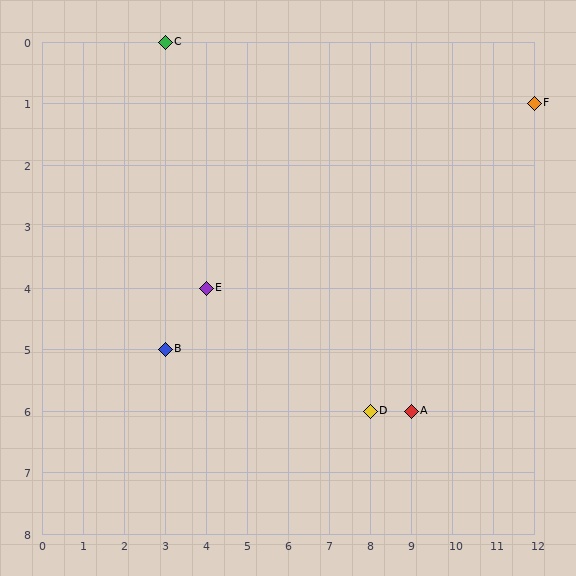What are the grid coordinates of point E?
Point E is at grid coordinates (4, 4).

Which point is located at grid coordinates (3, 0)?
Point C is at (3, 0).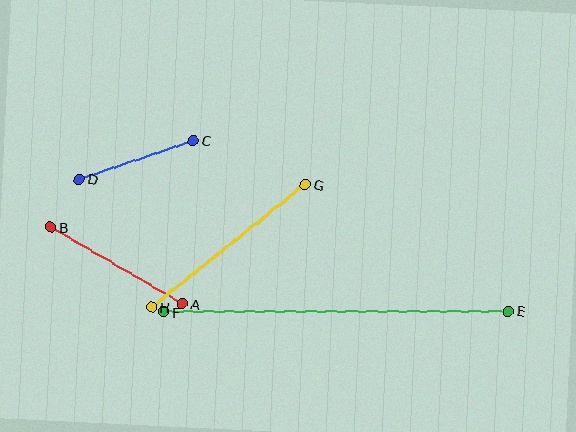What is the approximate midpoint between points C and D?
The midpoint is at approximately (136, 160) pixels.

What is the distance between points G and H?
The distance is approximately 197 pixels.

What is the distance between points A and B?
The distance is approximately 152 pixels.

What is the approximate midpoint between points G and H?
The midpoint is at approximately (228, 246) pixels.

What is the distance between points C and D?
The distance is approximately 120 pixels.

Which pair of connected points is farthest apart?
Points E and F are farthest apart.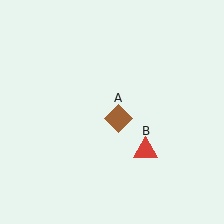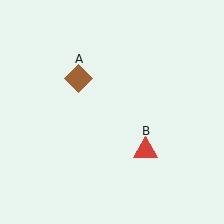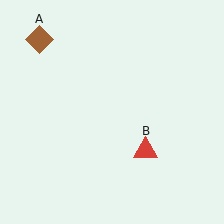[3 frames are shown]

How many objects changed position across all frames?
1 object changed position: brown diamond (object A).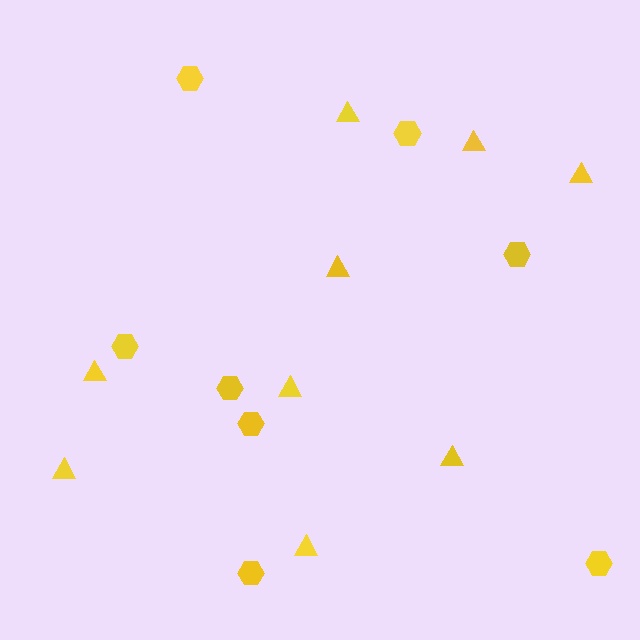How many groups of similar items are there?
There are 2 groups: one group of hexagons (8) and one group of triangles (9).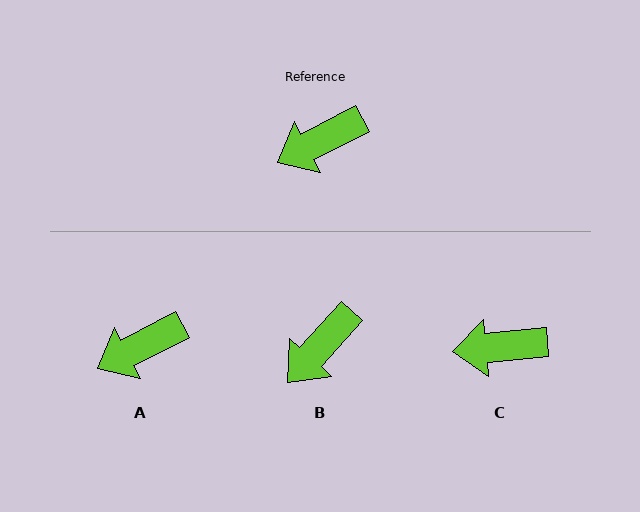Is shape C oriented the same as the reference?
No, it is off by about 22 degrees.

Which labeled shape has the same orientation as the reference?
A.